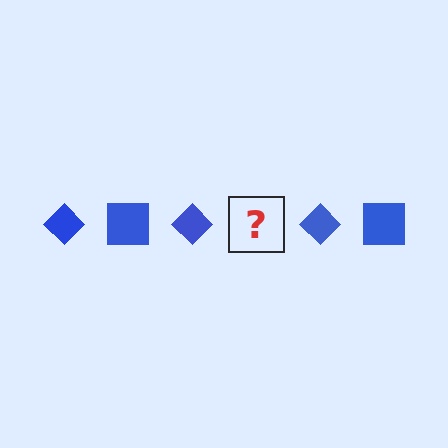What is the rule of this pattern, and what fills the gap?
The rule is that the pattern cycles through diamond, square shapes in blue. The gap should be filled with a blue square.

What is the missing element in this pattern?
The missing element is a blue square.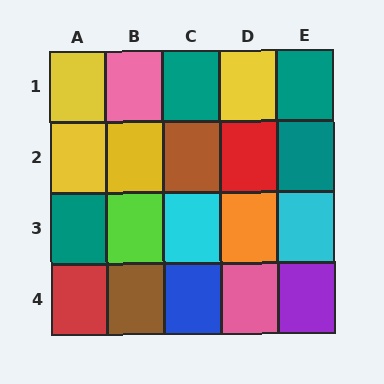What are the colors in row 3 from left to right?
Teal, lime, cyan, orange, cyan.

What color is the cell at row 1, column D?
Yellow.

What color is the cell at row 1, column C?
Teal.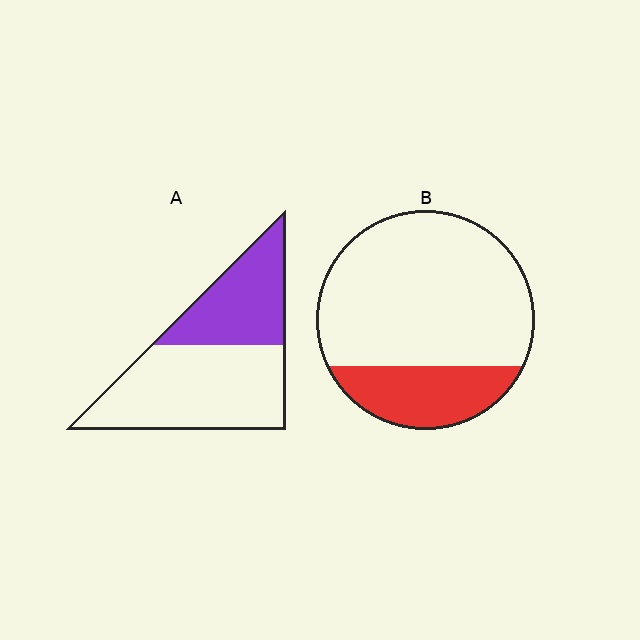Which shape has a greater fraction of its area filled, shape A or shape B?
Shape A.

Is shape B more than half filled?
No.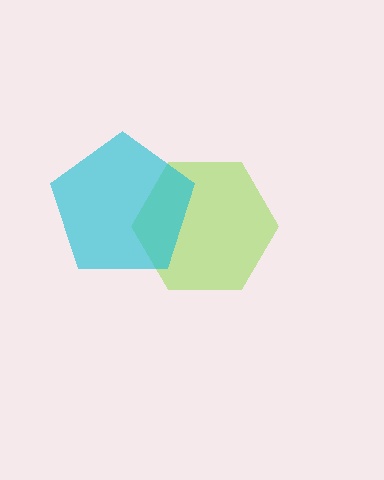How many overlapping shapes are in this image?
There are 2 overlapping shapes in the image.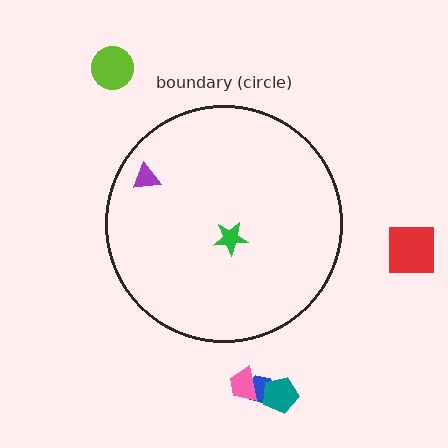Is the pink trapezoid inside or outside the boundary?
Outside.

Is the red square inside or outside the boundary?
Outside.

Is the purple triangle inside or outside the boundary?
Inside.